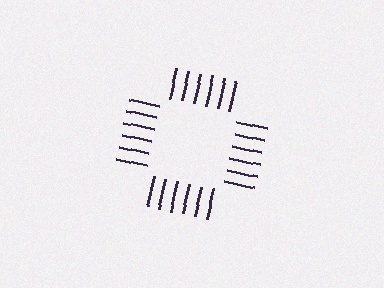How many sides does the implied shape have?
4 sides — the line-ends trace a square.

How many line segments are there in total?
24 — 6 along each of the 4 edges.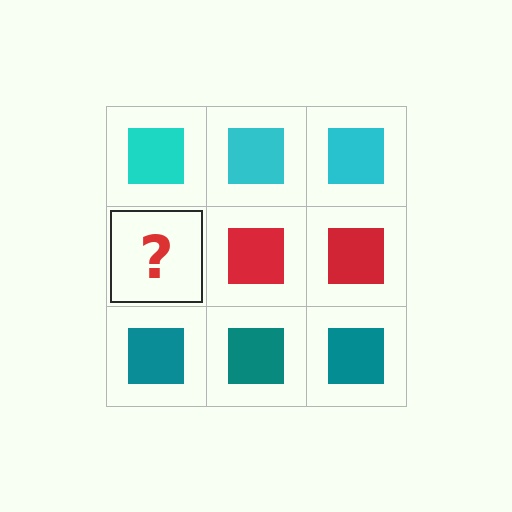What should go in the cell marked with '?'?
The missing cell should contain a red square.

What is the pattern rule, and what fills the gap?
The rule is that each row has a consistent color. The gap should be filled with a red square.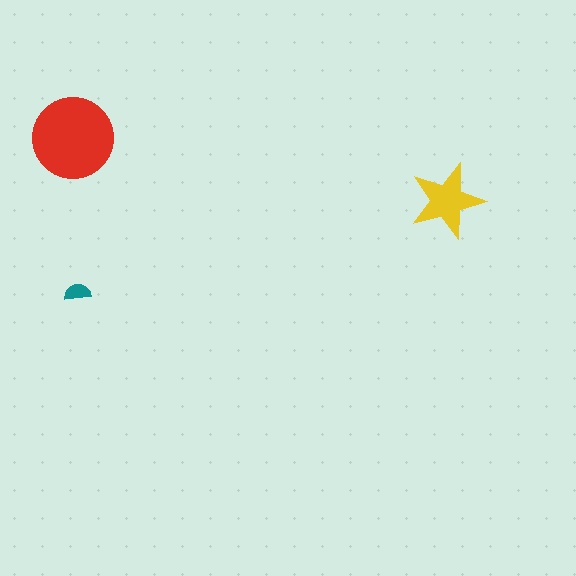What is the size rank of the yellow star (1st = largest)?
2nd.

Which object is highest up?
The red circle is topmost.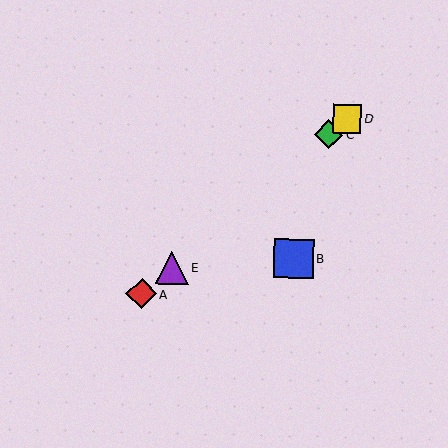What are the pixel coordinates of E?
Object E is at (172, 268).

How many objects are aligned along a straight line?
4 objects (A, C, D, E) are aligned along a straight line.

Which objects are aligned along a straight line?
Objects A, C, D, E are aligned along a straight line.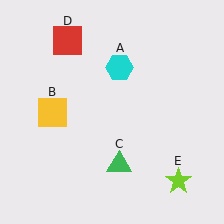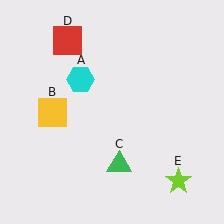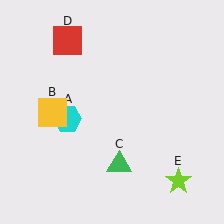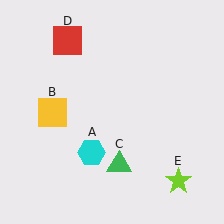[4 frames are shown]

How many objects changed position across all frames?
1 object changed position: cyan hexagon (object A).